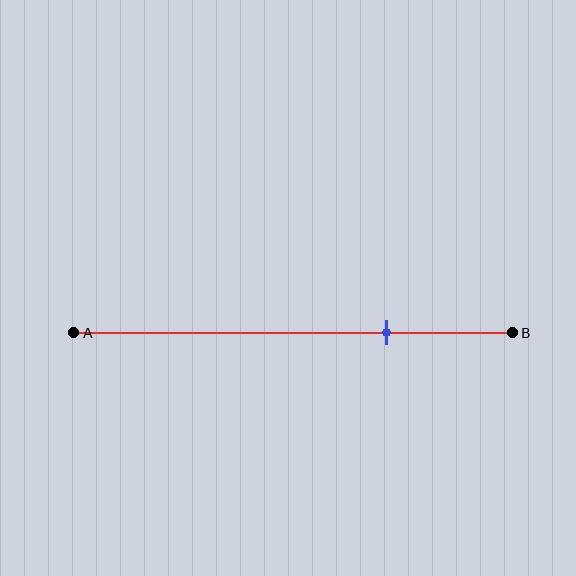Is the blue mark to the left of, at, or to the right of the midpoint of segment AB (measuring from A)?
The blue mark is to the right of the midpoint of segment AB.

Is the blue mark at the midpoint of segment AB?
No, the mark is at about 70% from A, not at the 50% midpoint.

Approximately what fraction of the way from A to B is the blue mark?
The blue mark is approximately 70% of the way from A to B.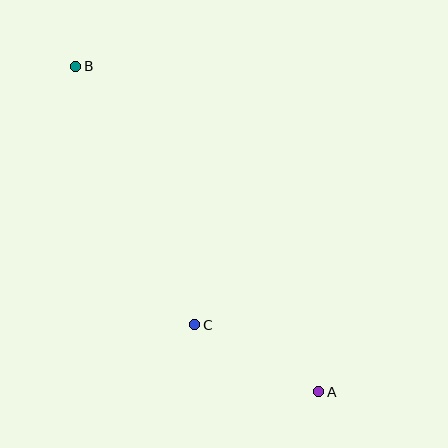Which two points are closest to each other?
Points A and C are closest to each other.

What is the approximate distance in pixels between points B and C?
The distance between B and C is approximately 285 pixels.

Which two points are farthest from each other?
Points A and B are farthest from each other.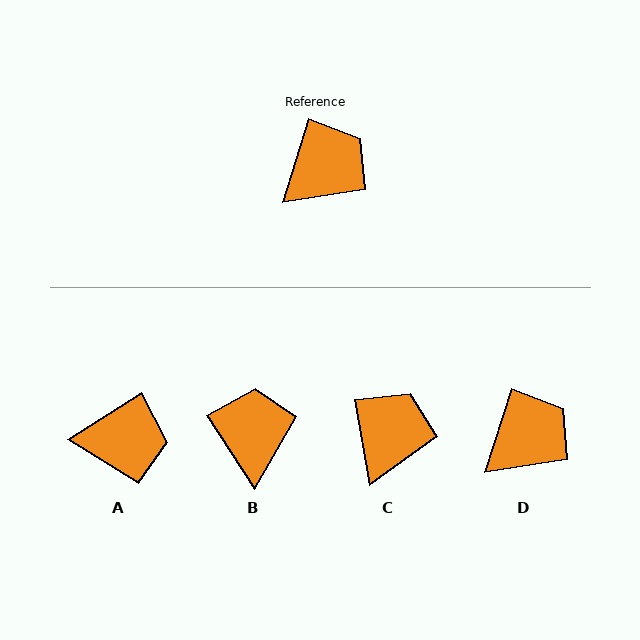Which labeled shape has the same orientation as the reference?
D.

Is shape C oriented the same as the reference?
No, it is off by about 27 degrees.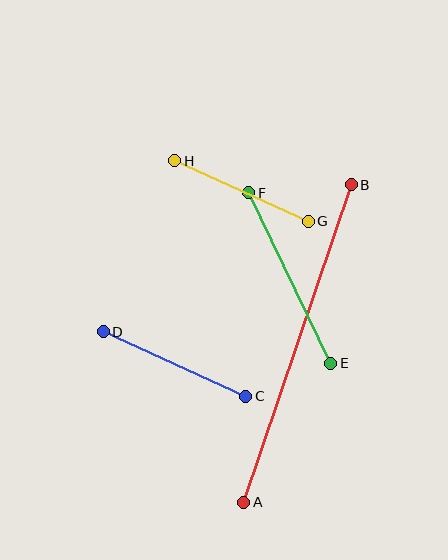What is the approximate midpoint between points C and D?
The midpoint is at approximately (174, 364) pixels.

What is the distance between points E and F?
The distance is approximately 189 pixels.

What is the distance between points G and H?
The distance is approximately 147 pixels.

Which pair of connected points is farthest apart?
Points A and B are farthest apart.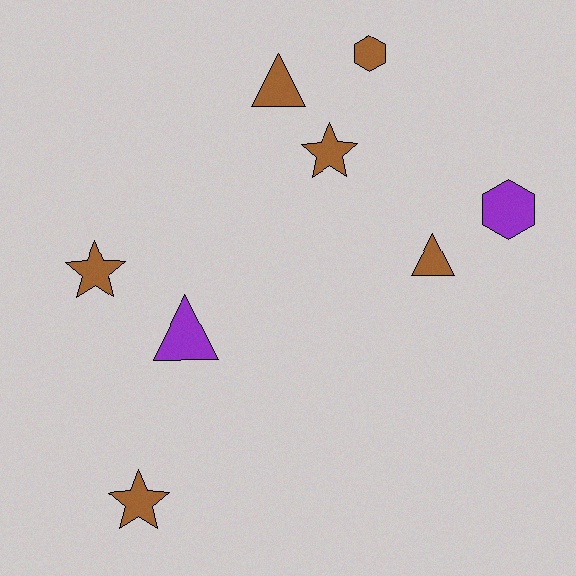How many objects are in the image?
There are 8 objects.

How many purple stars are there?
There are no purple stars.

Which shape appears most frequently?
Star, with 3 objects.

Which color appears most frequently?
Brown, with 6 objects.